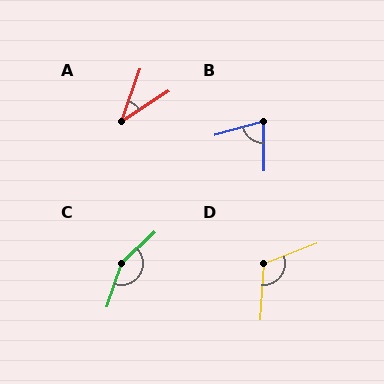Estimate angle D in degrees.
Approximately 114 degrees.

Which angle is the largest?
C, at approximately 151 degrees.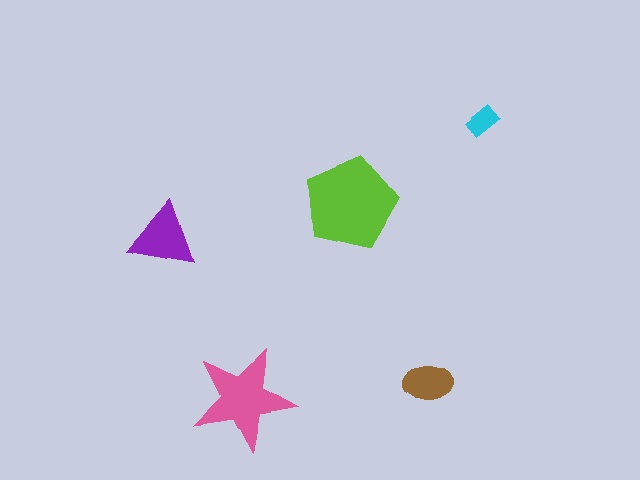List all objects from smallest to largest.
The cyan rectangle, the brown ellipse, the purple triangle, the pink star, the lime pentagon.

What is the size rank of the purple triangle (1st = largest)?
3rd.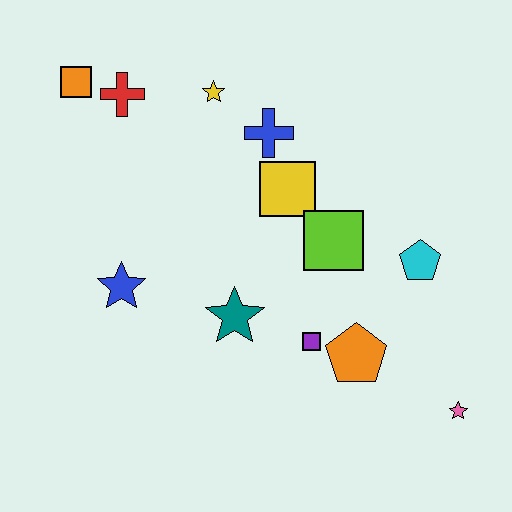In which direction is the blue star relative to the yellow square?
The blue star is to the left of the yellow square.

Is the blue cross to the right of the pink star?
No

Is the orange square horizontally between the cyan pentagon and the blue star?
No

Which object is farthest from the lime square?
The orange square is farthest from the lime square.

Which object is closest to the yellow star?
The blue cross is closest to the yellow star.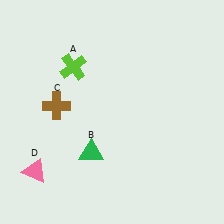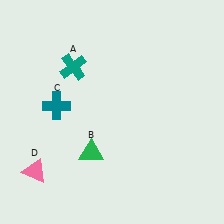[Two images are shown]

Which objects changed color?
A changed from lime to teal. C changed from brown to teal.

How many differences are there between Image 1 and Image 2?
There are 2 differences between the two images.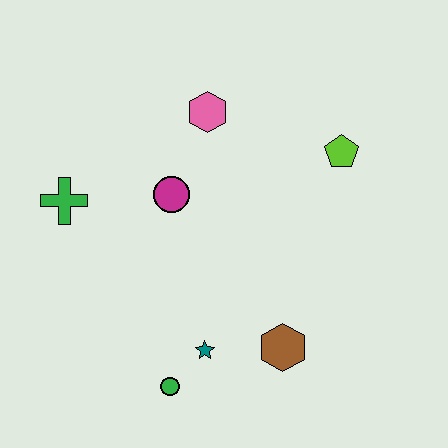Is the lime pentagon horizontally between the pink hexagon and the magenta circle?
No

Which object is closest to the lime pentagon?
The pink hexagon is closest to the lime pentagon.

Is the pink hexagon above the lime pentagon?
Yes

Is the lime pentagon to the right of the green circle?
Yes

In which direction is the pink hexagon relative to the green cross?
The pink hexagon is to the right of the green cross.